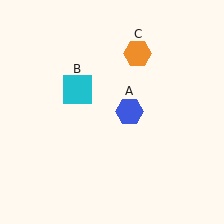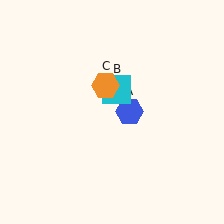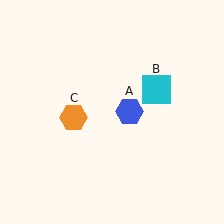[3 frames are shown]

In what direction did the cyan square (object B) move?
The cyan square (object B) moved right.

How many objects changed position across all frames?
2 objects changed position: cyan square (object B), orange hexagon (object C).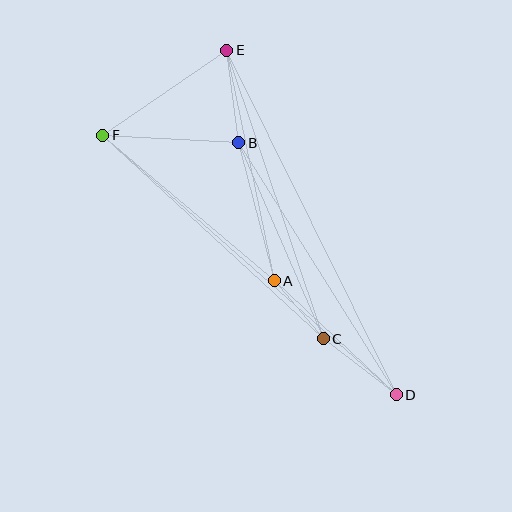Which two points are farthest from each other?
Points D and F are farthest from each other.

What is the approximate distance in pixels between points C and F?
The distance between C and F is approximately 300 pixels.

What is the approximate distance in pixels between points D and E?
The distance between D and E is approximately 384 pixels.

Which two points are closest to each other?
Points A and C are closest to each other.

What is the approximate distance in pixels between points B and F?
The distance between B and F is approximately 136 pixels.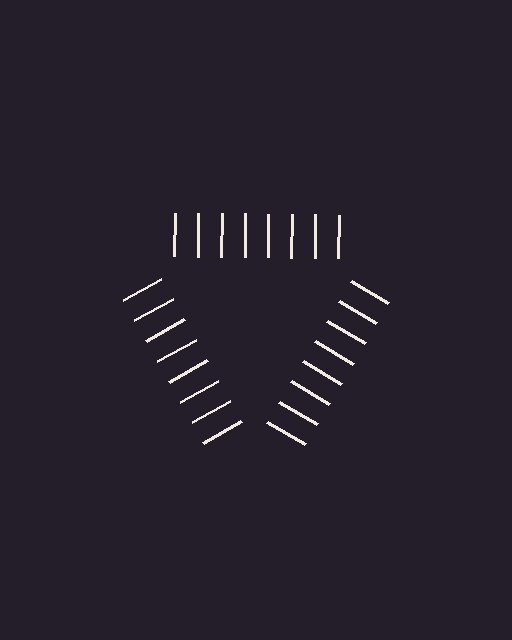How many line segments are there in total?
24 — 8 along each of the 3 edges.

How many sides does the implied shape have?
3 sides — the line-ends trace a triangle.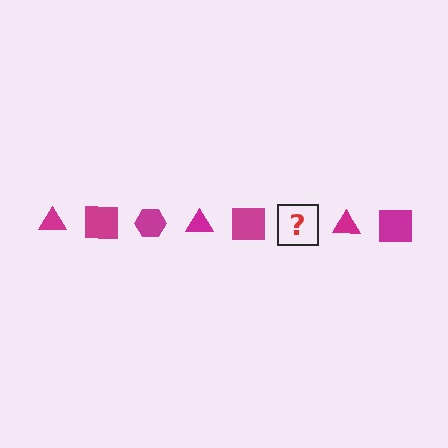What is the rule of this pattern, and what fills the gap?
The rule is that the pattern cycles through triangle, square, hexagon shapes in magenta. The gap should be filled with a magenta hexagon.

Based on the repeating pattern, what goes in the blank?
The blank should be a magenta hexagon.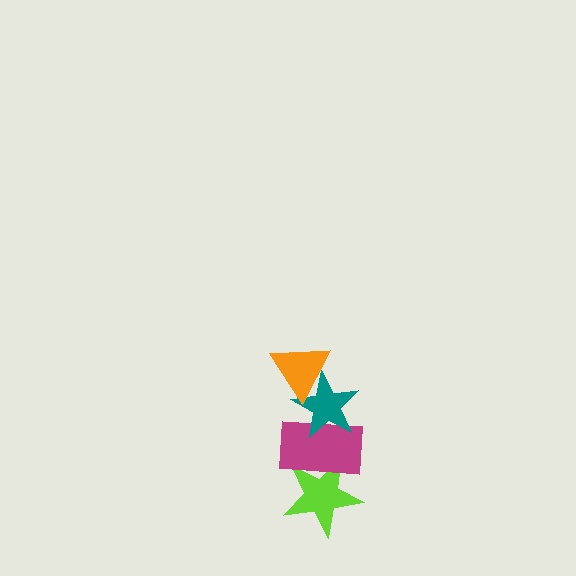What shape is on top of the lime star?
The magenta rectangle is on top of the lime star.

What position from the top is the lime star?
The lime star is 4th from the top.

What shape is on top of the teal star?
The orange triangle is on top of the teal star.